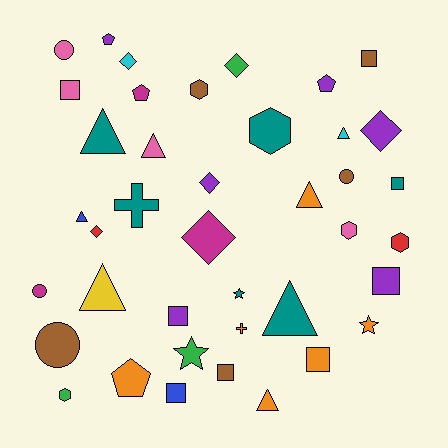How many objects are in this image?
There are 40 objects.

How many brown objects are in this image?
There are 5 brown objects.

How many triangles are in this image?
There are 8 triangles.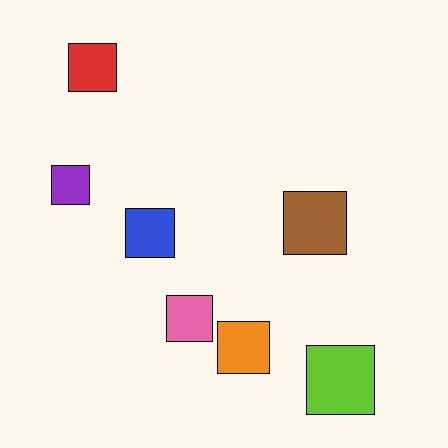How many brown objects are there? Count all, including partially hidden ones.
There is 1 brown object.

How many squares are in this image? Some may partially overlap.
There are 7 squares.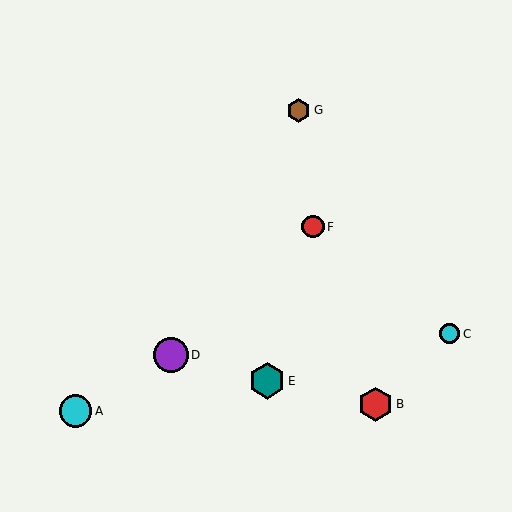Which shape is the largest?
The teal hexagon (labeled E) is the largest.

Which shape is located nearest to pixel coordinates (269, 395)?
The teal hexagon (labeled E) at (267, 381) is nearest to that location.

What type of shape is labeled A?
Shape A is a cyan circle.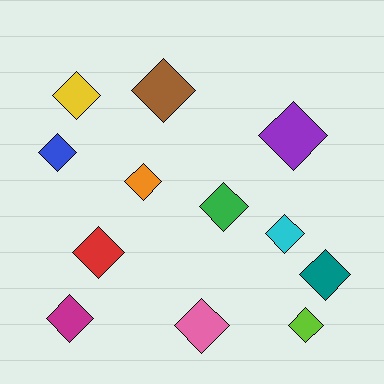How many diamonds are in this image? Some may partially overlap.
There are 12 diamonds.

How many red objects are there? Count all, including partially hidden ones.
There is 1 red object.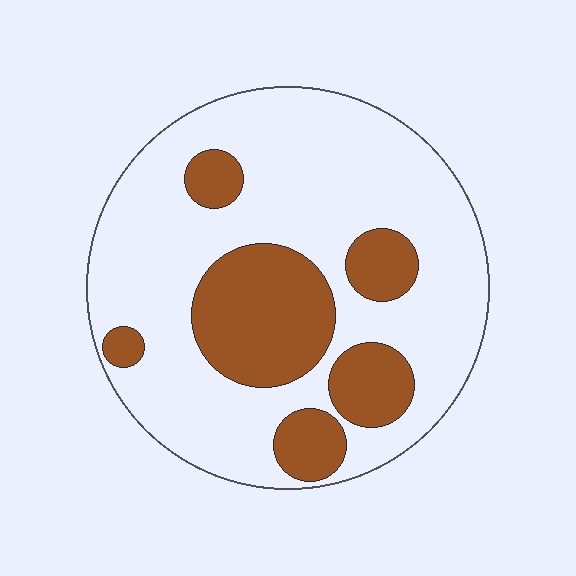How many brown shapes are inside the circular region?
6.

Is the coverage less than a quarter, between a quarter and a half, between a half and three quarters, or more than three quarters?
Between a quarter and a half.